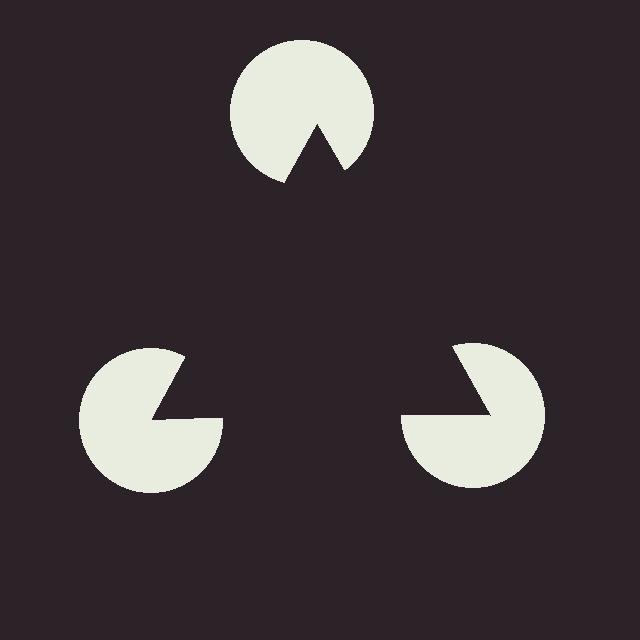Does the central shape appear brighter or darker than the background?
It typically appears slightly darker than the background, even though no actual brightness change is drawn.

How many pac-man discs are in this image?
There are 3 — one at each vertex of the illusory triangle.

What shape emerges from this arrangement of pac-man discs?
An illusory triangle — its edges are inferred from the aligned wedge cuts in the pac-man discs, not physically drawn.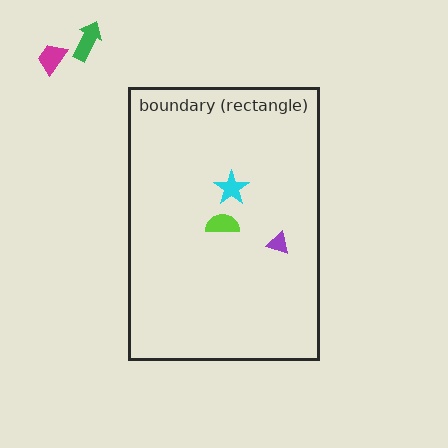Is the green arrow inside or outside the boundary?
Outside.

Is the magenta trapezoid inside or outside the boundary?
Outside.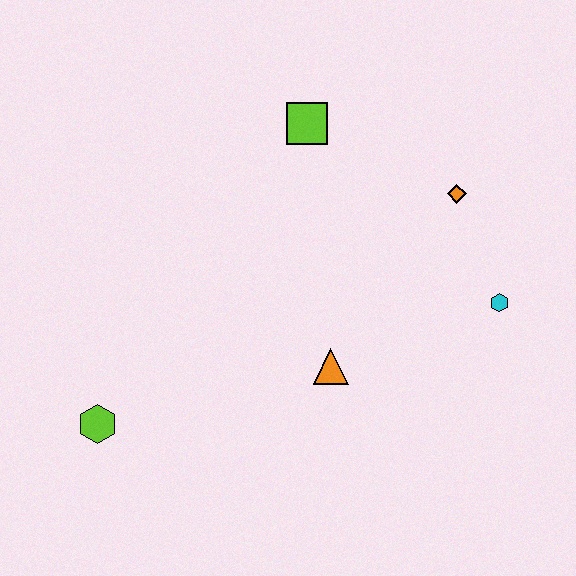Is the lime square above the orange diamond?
Yes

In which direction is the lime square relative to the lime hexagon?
The lime square is above the lime hexagon.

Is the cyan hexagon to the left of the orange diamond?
No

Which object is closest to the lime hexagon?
The orange triangle is closest to the lime hexagon.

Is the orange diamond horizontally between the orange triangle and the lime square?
No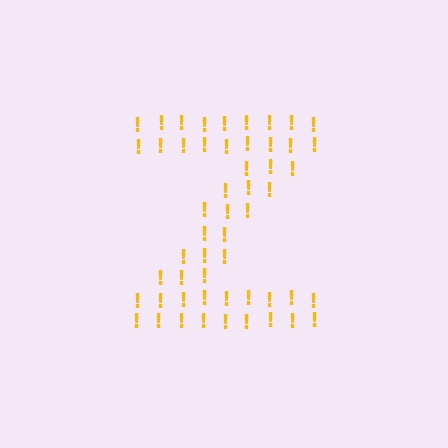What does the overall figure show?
The overall figure shows the letter Z.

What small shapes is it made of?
It is made of small exclamation marks.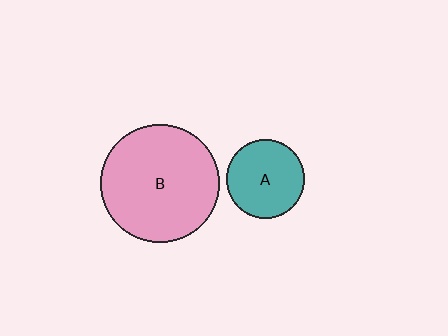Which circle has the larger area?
Circle B (pink).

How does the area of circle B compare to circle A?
Approximately 2.3 times.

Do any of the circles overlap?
No, none of the circles overlap.